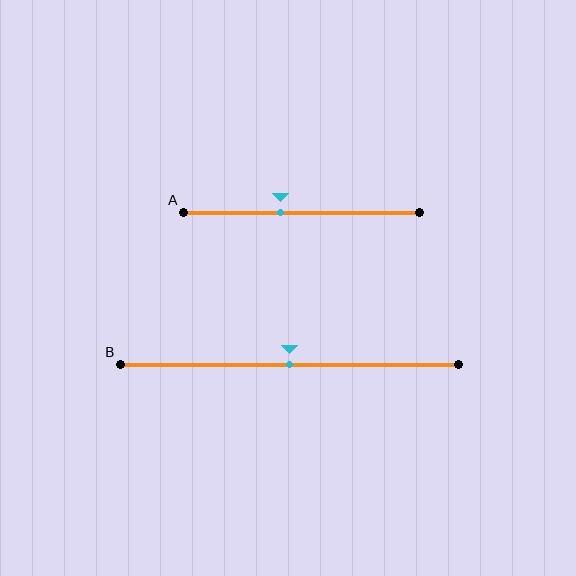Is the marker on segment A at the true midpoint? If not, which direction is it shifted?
No, the marker on segment A is shifted to the left by about 9% of the segment length.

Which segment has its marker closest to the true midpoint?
Segment B has its marker closest to the true midpoint.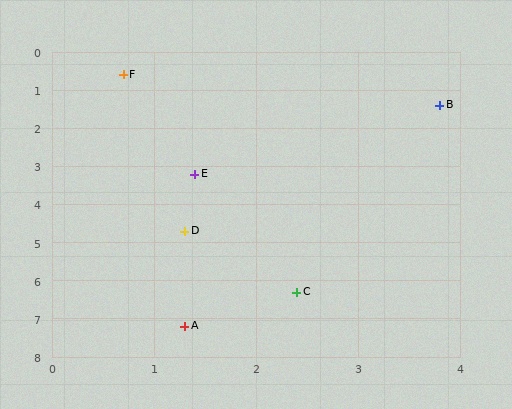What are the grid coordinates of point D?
Point D is at approximately (1.3, 4.7).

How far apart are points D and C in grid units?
Points D and C are about 1.9 grid units apart.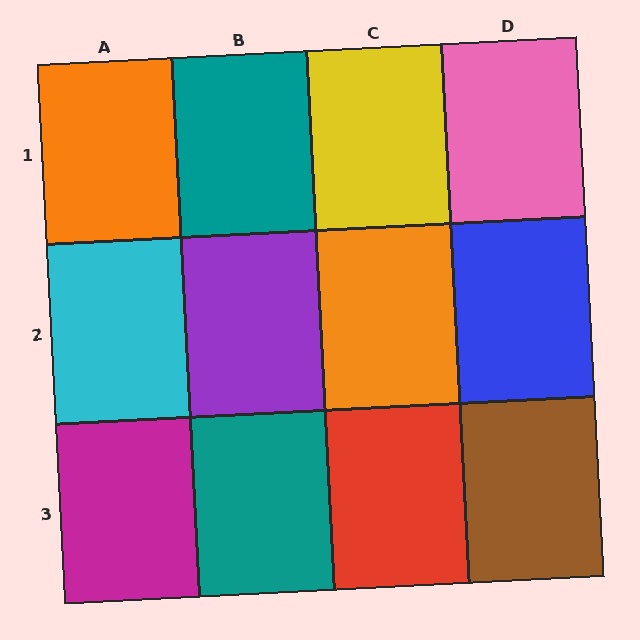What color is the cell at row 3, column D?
Brown.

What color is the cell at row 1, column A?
Orange.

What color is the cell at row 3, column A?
Magenta.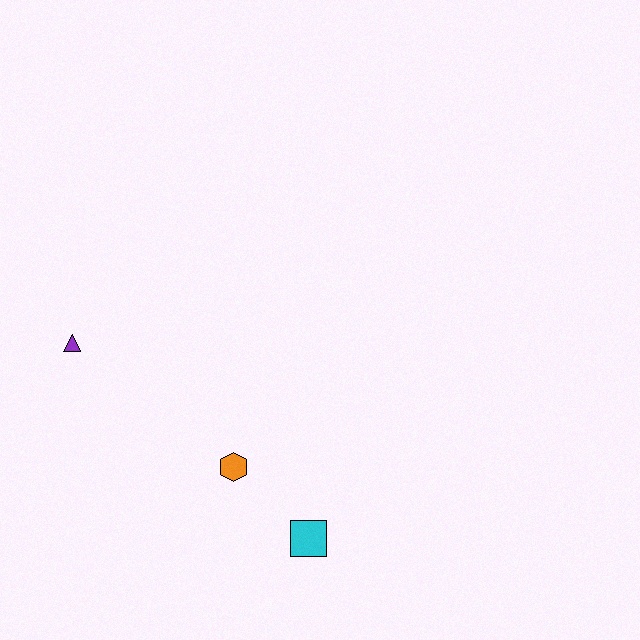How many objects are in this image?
There are 3 objects.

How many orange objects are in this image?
There is 1 orange object.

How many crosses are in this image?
There are no crosses.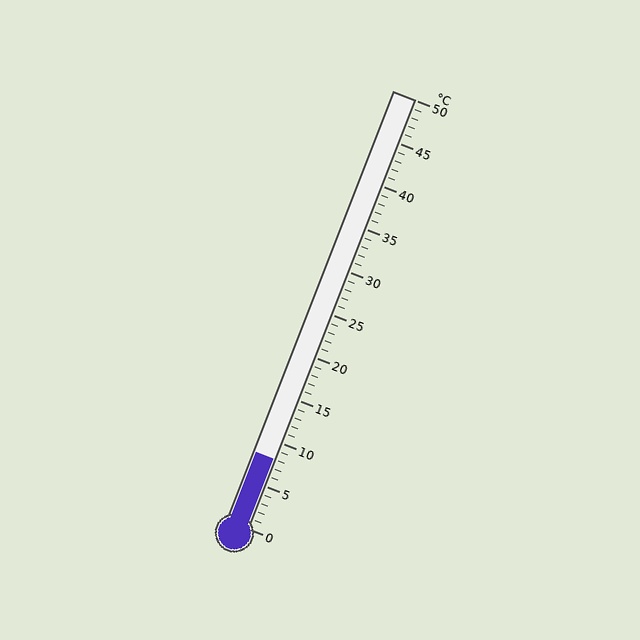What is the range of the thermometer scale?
The thermometer scale ranges from 0°C to 50°C.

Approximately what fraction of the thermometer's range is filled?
The thermometer is filled to approximately 15% of its range.